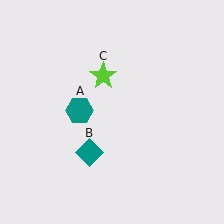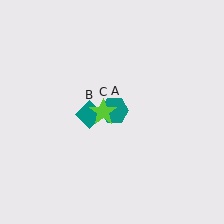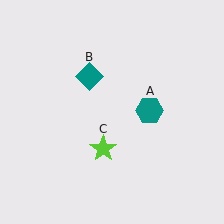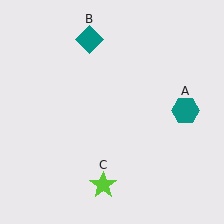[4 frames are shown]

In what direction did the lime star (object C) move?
The lime star (object C) moved down.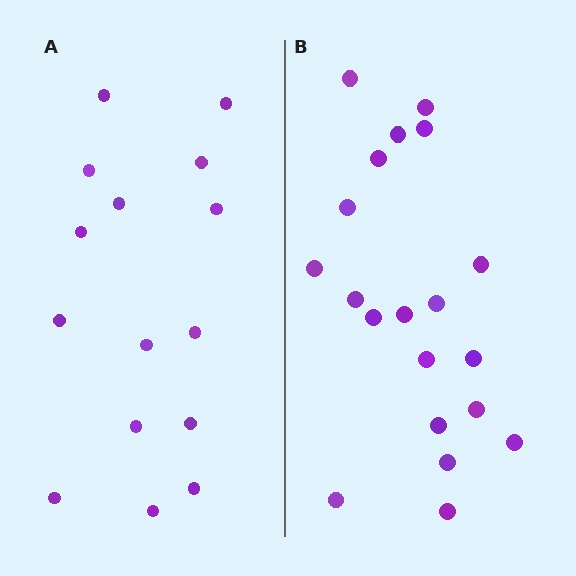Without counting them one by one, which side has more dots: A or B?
Region B (the right region) has more dots.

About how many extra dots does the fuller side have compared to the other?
Region B has about 5 more dots than region A.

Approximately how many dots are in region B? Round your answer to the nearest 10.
About 20 dots.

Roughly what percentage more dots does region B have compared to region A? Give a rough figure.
About 35% more.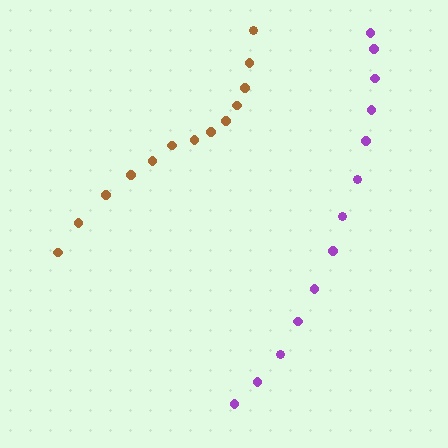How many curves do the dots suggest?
There are 2 distinct paths.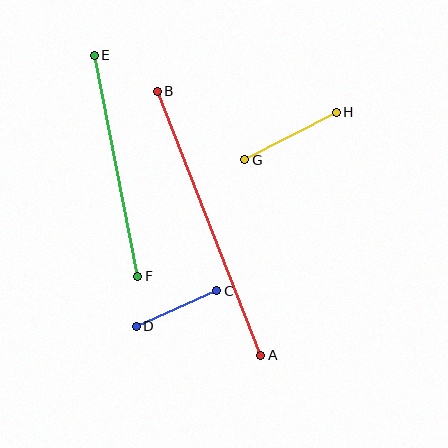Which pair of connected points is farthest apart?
Points A and B are farthest apart.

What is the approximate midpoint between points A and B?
The midpoint is at approximately (209, 223) pixels.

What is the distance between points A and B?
The distance is approximately 284 pixels.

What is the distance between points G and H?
The distance is approximately 103 pixels.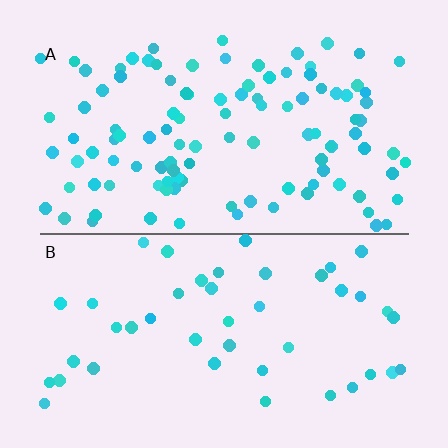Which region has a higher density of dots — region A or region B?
A (the top).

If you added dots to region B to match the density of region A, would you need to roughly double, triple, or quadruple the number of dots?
Approximately double.